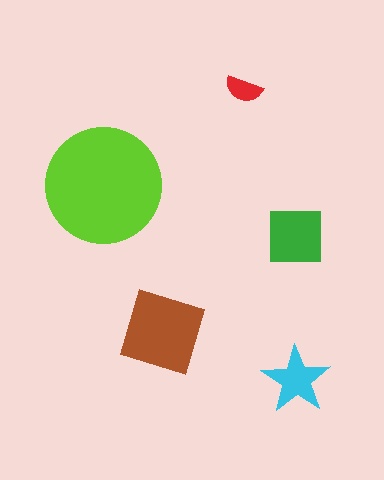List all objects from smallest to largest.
The red semicircle, the cyan star, the green square, the brown diamond, the lime circle.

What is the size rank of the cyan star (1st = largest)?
4th.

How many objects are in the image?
There are 5 objects in the image.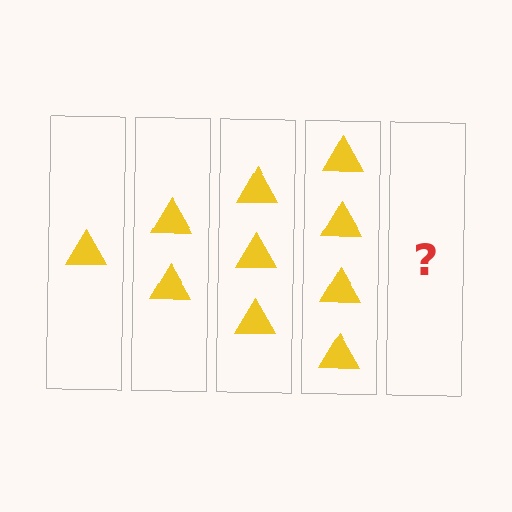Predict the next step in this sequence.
The next step is 5 triangles.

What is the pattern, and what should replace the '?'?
The pattern is that each step adds one more triangle. The '?' should be 5 triangles.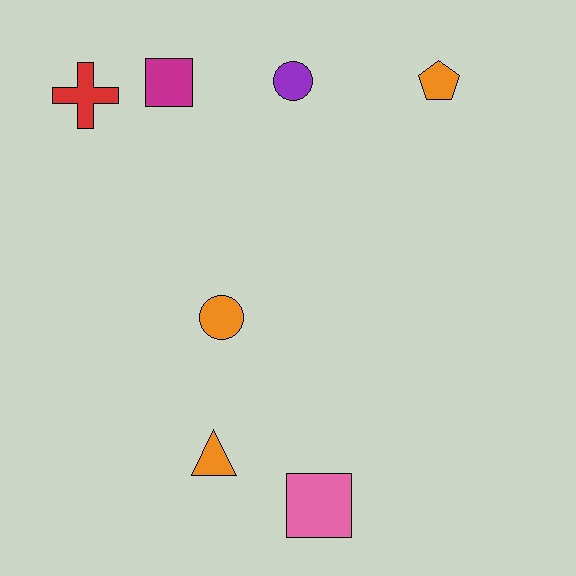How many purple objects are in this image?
There is 1 purple object.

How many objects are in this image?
There are 7 objects.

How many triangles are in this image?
There is 1 triangle.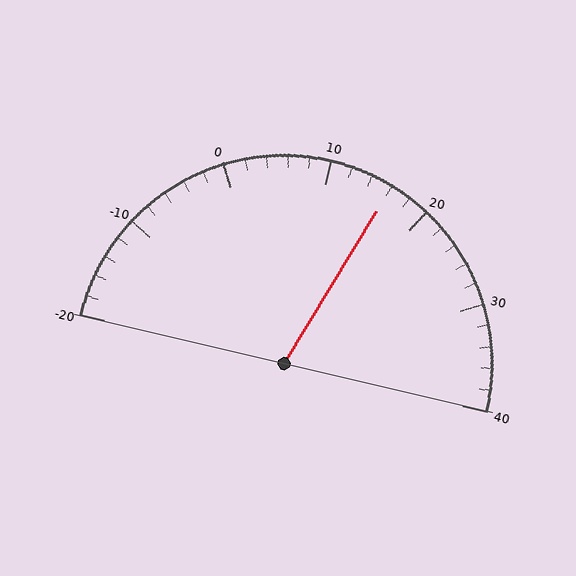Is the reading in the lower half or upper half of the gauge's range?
The reading is in the upper half of the range (-20 to 40).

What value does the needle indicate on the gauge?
The needle indicates approximately 16.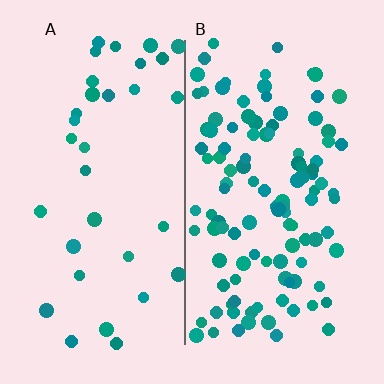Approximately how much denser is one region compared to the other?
Approximately 3.3× — region B over region A.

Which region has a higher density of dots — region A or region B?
B (the right).